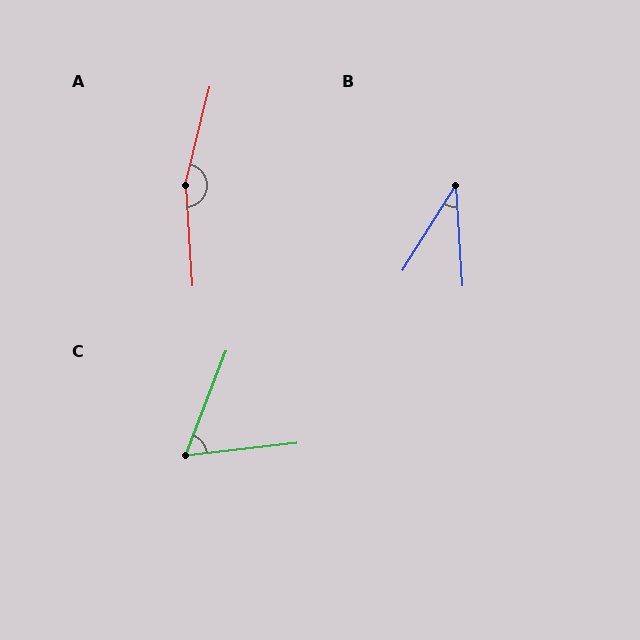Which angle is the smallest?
B, at approximately 36 degrees.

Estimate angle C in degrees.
Approximately 63 degrees.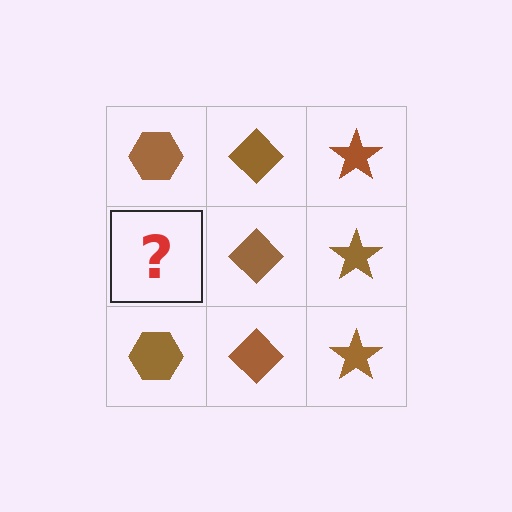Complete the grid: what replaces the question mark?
The question mark should be replaced with a brown hexagon.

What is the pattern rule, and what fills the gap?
The rule is that each column has a consistent shape. The gap should be filled with a brown hexagon.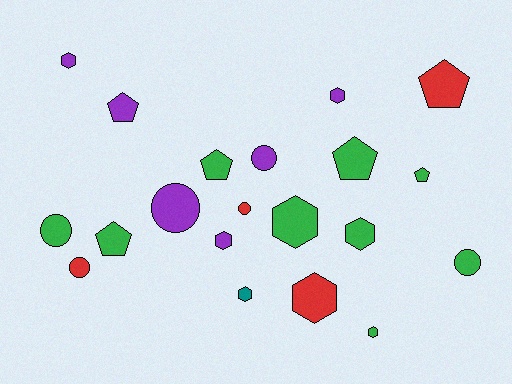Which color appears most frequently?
Green, with 9 objects.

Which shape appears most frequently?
Hexagon, with 8 objects.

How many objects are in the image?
There are 20 objects.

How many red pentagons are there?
There is 1 red pentagon.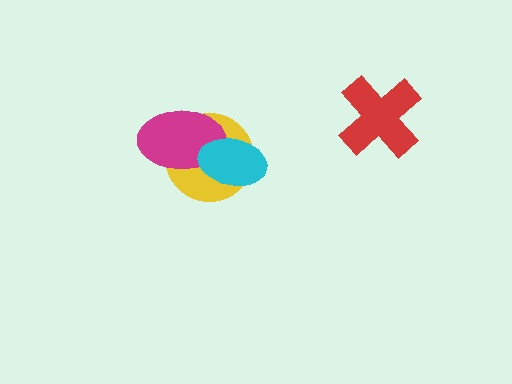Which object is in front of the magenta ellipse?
The cyan ellipse is in front of the magenta ellipse.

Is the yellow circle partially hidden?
Yes, it is partially covered by another shape.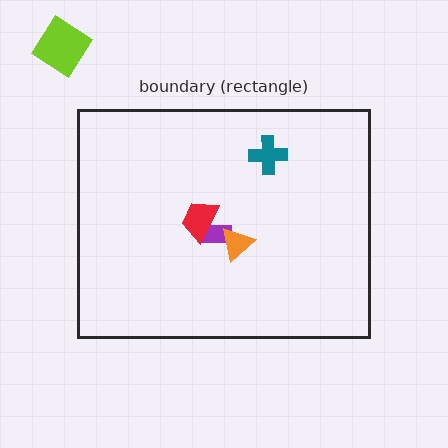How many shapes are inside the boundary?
4 inside, 1 outside.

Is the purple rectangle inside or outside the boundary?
Inside.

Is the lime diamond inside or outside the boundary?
Outside.